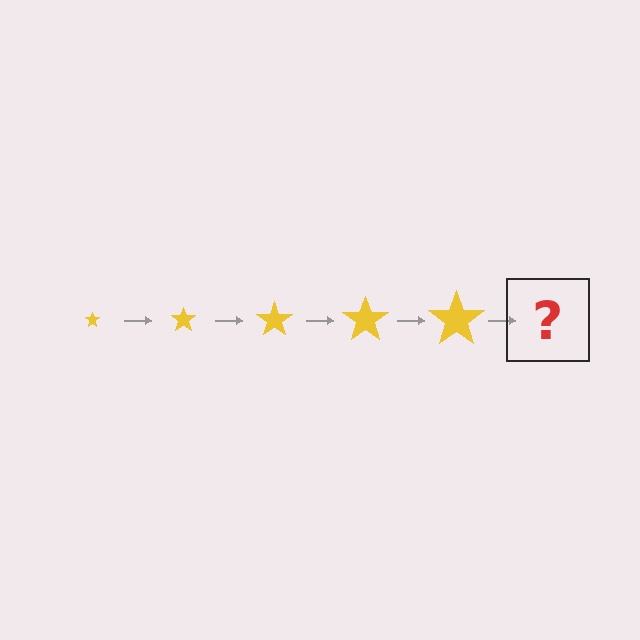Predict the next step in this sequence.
The next step is a yellow star, larger than the previous one.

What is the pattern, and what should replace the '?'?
The pattern is that the star gets progressively larger each step. The '?' should be a yellow star, larger than the previous one.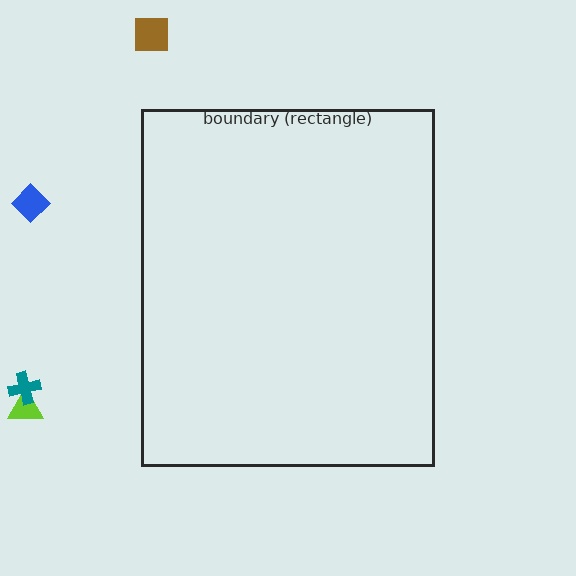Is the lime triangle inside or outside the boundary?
Outside.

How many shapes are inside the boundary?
0 inside, 4 outside.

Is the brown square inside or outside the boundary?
Outside.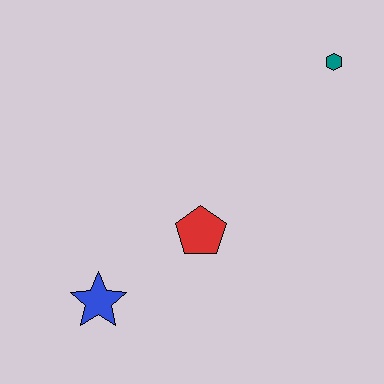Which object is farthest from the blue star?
The teal hexagon is farthest from the blue star.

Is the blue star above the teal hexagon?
No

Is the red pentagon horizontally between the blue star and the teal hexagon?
Yes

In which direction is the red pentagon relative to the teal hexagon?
The red pentagon is below the teal hexagon.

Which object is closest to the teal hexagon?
The red pentagon is closest to the teal hexagon.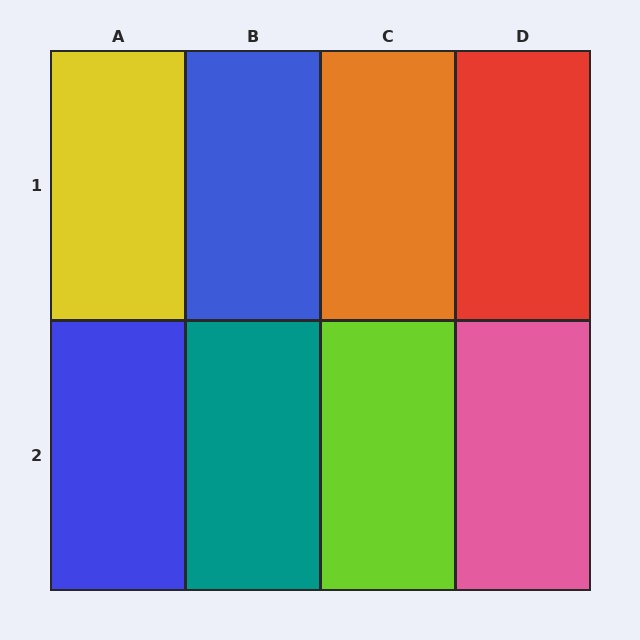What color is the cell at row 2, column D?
Pink.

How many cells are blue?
2 cells are blue.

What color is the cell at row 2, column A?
Blue.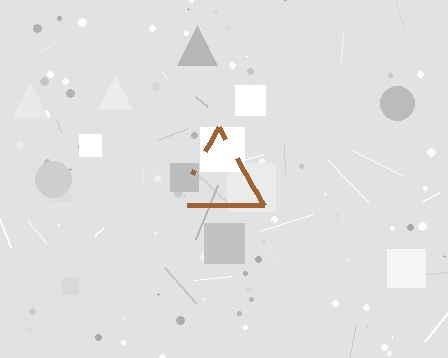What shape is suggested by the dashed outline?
The dashed outline suggests a triangle.